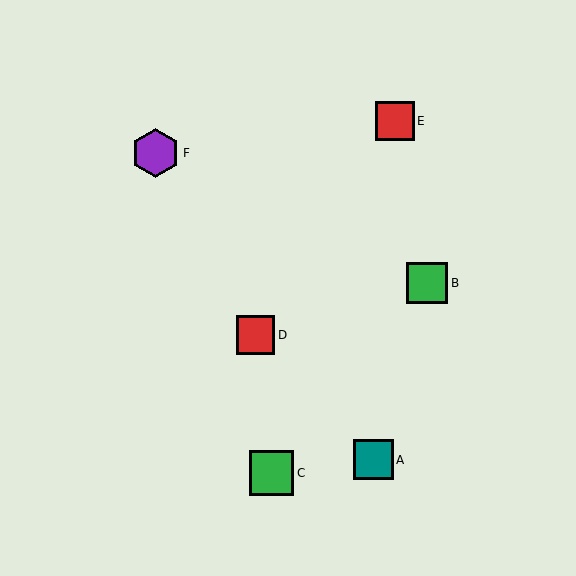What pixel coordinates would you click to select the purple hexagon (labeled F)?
Click at (155, 153) to select the purple hexagon F.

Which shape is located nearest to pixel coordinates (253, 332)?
The red square (labeled D) at (256, 335) is nearest to that location.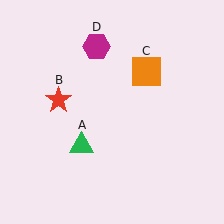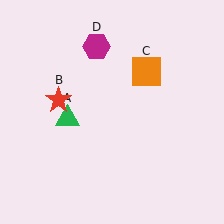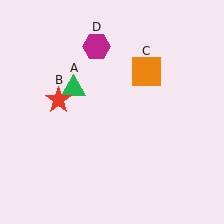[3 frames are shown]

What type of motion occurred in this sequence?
The green triangle (object A) rotated clockwise around the center of the scene.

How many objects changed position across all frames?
1 object changed position: green triangle (object A).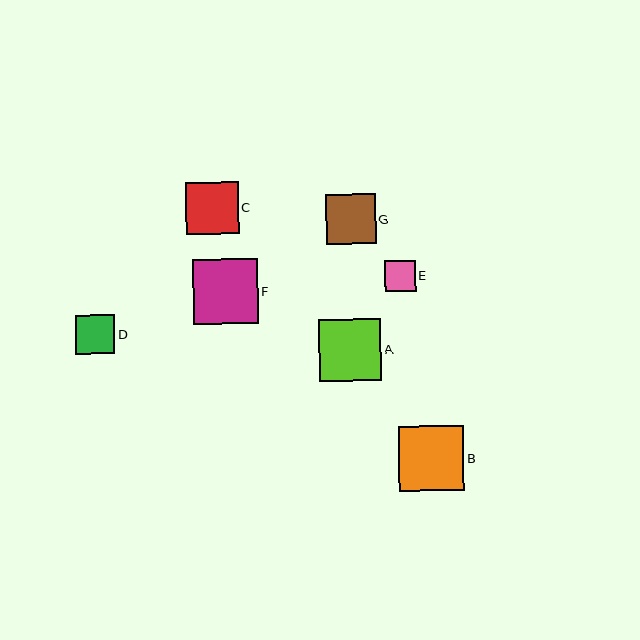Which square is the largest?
Square F is the largest with a size of approximately 65 pixels.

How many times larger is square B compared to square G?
Square B is approximately 1.3 times the size of square G.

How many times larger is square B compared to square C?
Square B is approximately 1.2 times the size of square C.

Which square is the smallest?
Square E is the smallest with a size of approximately 31 pixels.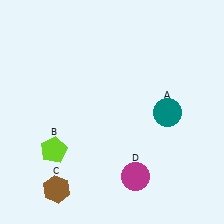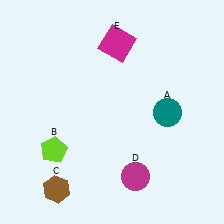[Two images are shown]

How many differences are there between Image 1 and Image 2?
There is 1 difference between the two images.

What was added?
A magenta square (E) was added in Image 2.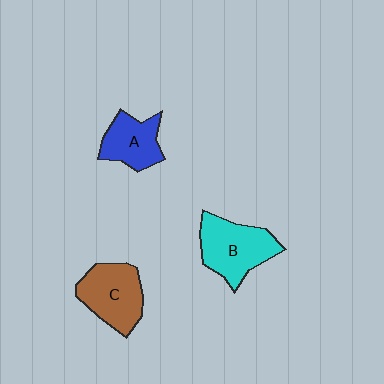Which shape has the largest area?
Shape B (cyan).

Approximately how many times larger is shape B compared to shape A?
Approximately 1.4 times.